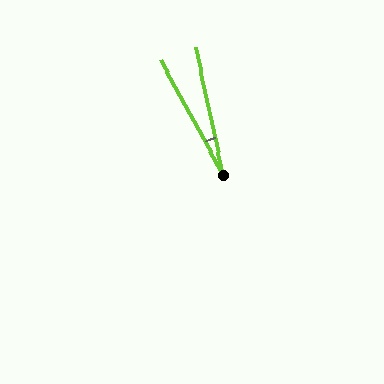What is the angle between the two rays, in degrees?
Approximately 16 degrees.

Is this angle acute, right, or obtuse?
It is acute.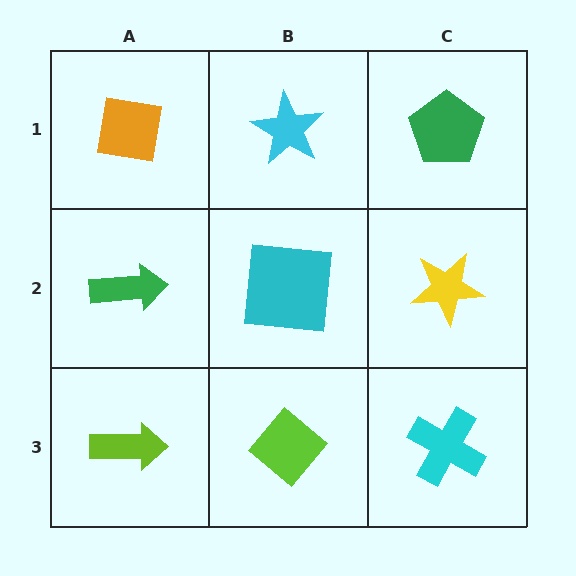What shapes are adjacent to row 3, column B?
A cyan square (row 2, column B), a lime arrow (row 3, column A), a cyan cross (row 3, column C).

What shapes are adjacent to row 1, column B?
A cyan square (row 2, column B), an orange square (row 1, column A), a green pentagon (row 1, column C).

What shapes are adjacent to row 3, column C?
A yellow star (row 2, column C), a lime diamond (row 3, column B).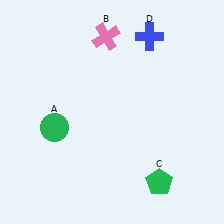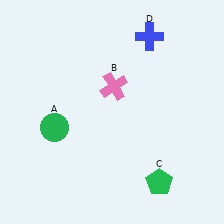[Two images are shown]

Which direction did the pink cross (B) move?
The pink cross (B) moved down.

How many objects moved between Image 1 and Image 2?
1 object moved between the two images.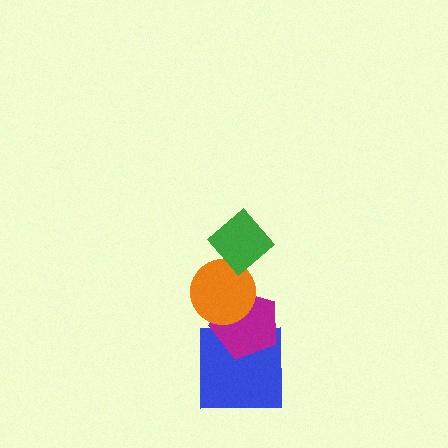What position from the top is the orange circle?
The orange circle is 2nd from the top.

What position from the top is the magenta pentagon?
The magenta pentagon is 3rd from the top.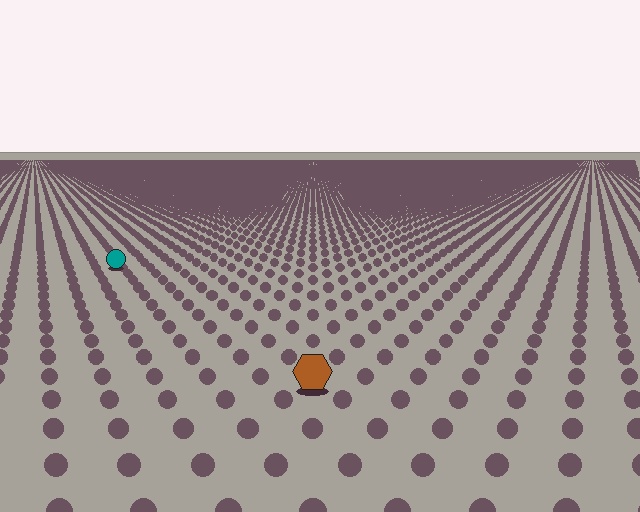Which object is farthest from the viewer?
The teal circle is farthest from the viewer. It appears smaller and the ground texture around it is denser.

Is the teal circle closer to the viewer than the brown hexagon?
No. The brown hexagon is closer — you can tell from the texture gradient: the ground texture is coarser near it.